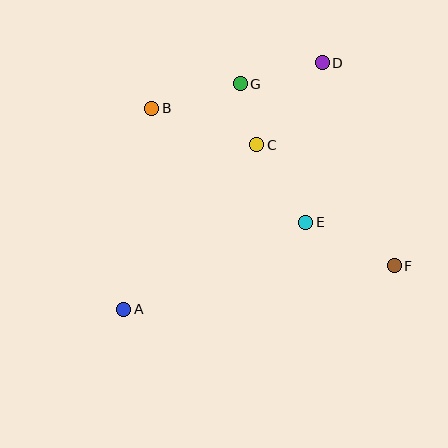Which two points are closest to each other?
Points C and G are closest to each other.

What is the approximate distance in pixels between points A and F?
The distance between A and F is approximately 274 pixels.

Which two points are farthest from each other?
Points A and D are farthest from each other.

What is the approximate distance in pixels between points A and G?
The distance between A and G is approximately 254 pixels.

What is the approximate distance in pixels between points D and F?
The distance between D and F is approximately 215 pixels.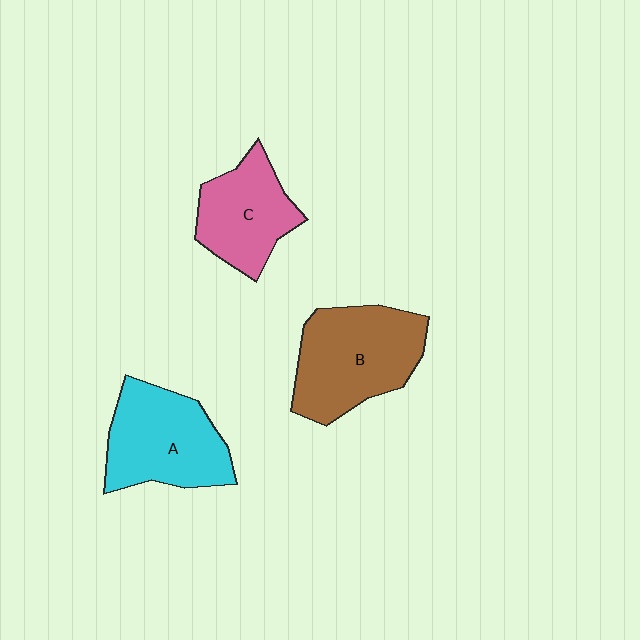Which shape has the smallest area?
Shape C (pink).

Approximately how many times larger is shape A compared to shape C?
Approximately 1.3 times.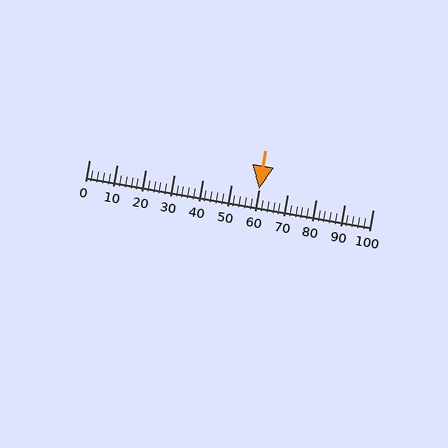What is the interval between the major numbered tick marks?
The major tick marks are spaced 10 units apart.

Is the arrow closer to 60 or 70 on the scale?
The arrow is closer to 60.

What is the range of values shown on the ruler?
The ruler shows values from 0 to 100.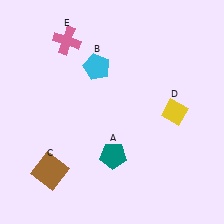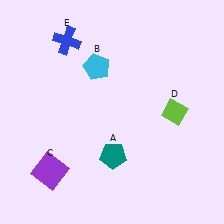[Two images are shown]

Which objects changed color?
C changed from brown to purple. D changed from yellow to lime. E changed from pink to blue.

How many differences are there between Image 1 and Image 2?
There are 3 differences between the two images.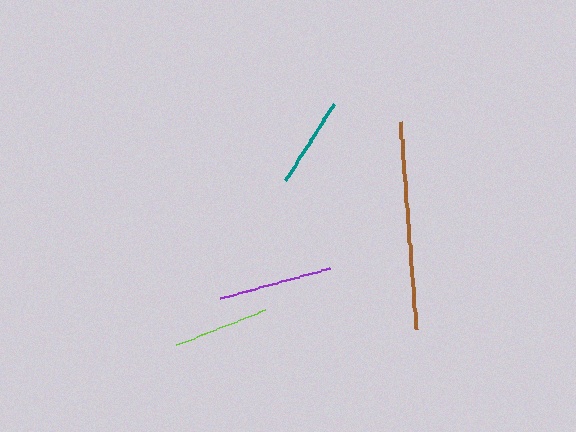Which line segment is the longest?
The brown line is the longest at approximately 209 pixels.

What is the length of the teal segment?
The teal segment is approximately 91 pixels long.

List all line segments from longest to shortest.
From longest to shortest: brown, purple, lime, teal.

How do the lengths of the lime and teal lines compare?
The lime and teal lines are approximately the same length.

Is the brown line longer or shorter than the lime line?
The brown line is longer than the lime line.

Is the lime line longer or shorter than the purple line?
The purple line is longer than the lime line.